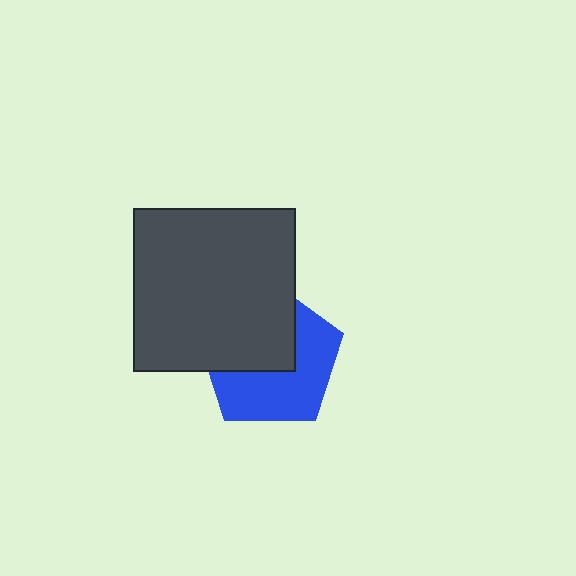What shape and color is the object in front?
The object in front is a dark gray square.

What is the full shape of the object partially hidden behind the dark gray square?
The partially hidden object is a blue pentagon.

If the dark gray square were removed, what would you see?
You would see the complete blue pentagon.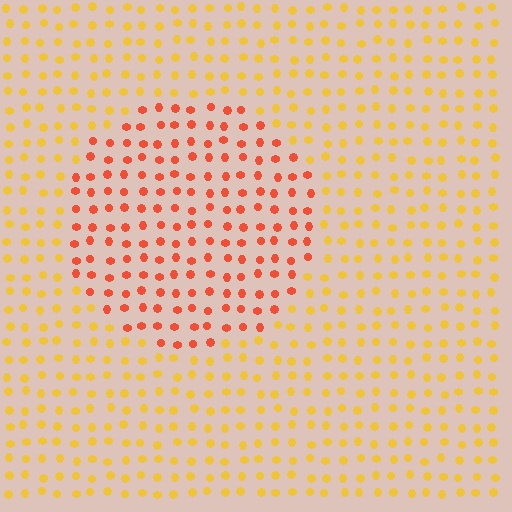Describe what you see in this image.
The image is filled with small yellow elements in a uniform arrangement. A circle-shaped region is visible where the elements are tinted to a slightly different hue, forming a subtle color boundary.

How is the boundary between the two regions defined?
The boundary is defined purely by a slight shift in hue (about 38 degrees). Spacing, size, and orientation are identical on both sides.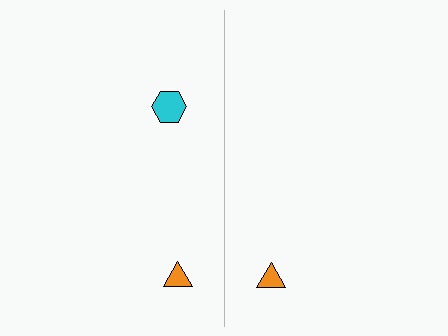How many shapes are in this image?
There are 3 shapes in this image.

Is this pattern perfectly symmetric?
No, the pattern is not perfectly symmetric. A cyan hexagon is missing from the right side.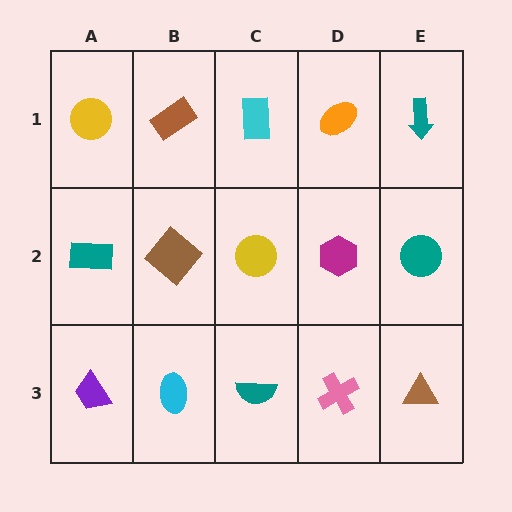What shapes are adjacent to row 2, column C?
A cyan rectangle (row 1, column C), a teal semicircle (row 3, column C), a brown diamond (row 2, column B), a magenta hexagon (row 2, column D).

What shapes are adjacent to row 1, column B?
A brown diamond (row 2, column B), a yellow circle (row 1, column A), a cyan rectangle (row 1, column C).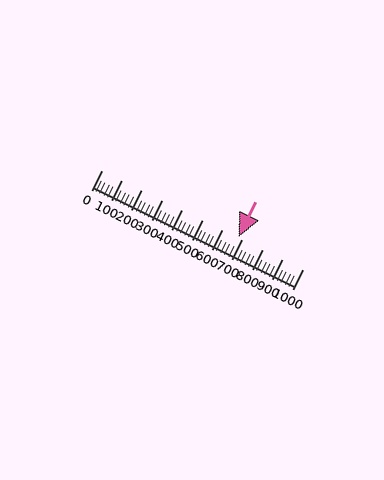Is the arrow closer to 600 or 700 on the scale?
The arrow is closer to 700.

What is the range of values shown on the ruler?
The ruler shows values from 0 to 1000.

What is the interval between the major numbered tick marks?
The major tick marks are spaced 100 units apart.